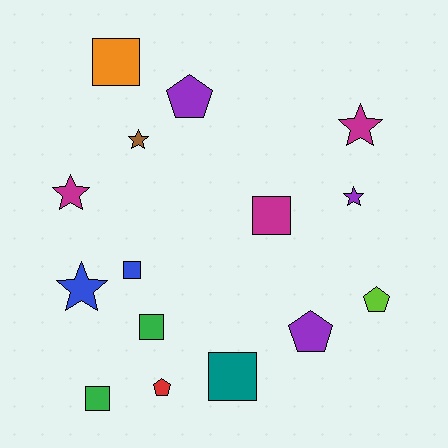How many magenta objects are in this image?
There are 3 magenta objects.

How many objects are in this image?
There are 15 objects.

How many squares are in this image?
There are 6 squares.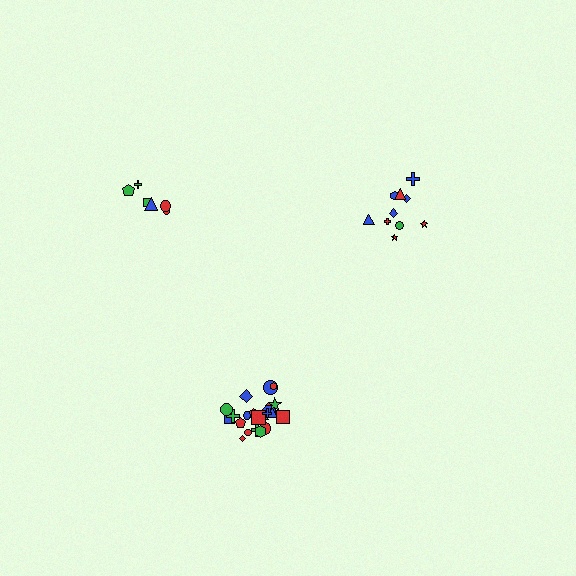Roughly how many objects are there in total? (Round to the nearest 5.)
Roughly 40 objects in total.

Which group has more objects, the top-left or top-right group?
The top-right group.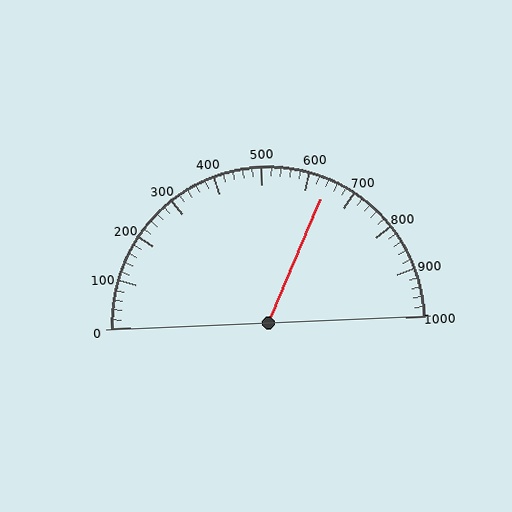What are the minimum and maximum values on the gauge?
The gauge ranges from 0 to 1000.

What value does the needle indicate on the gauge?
The needle indicates approximately 640.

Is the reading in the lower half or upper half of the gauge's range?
The reading is in the upper half of the range (0 to 1000).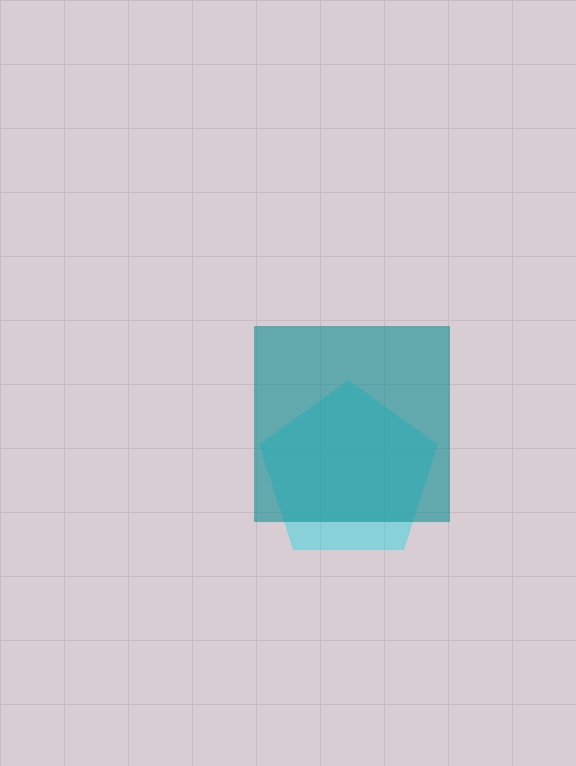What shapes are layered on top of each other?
The layered shapes are: a cyan pentagon, a teal square.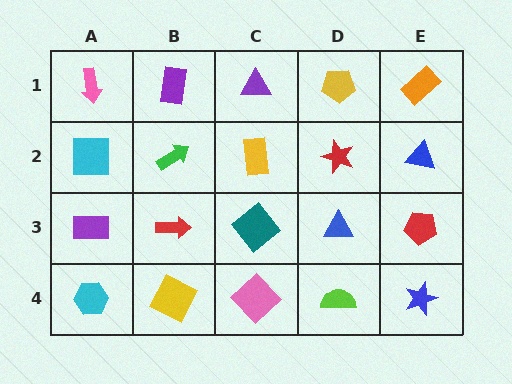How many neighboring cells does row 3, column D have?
4.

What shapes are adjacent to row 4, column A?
A purple rectangle (row 3, column A), a yellow square (row 4, column B).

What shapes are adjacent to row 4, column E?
A red pentagon (row 3, column E), a lime semicircle (row 4, column D).